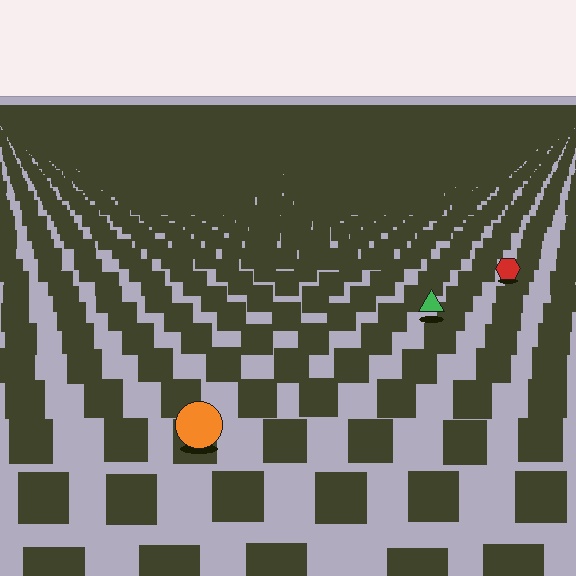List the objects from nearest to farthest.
From nearest to farthest: the orange circle, the green triangle, the red hexagon.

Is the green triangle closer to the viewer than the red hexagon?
Yes. The green triangle is closer — you can tell from the texture gradient: the ground texture is coarser near it.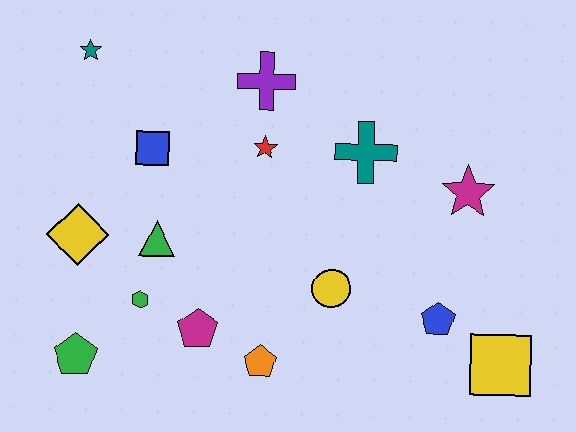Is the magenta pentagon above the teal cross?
No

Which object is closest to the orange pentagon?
The magenta pentagon is closest to the orange pentagon.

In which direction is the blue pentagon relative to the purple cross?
The blue pentagon is below the purple cross.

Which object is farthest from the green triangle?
The yellow square is farthest from the green triangle.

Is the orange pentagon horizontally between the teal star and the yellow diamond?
No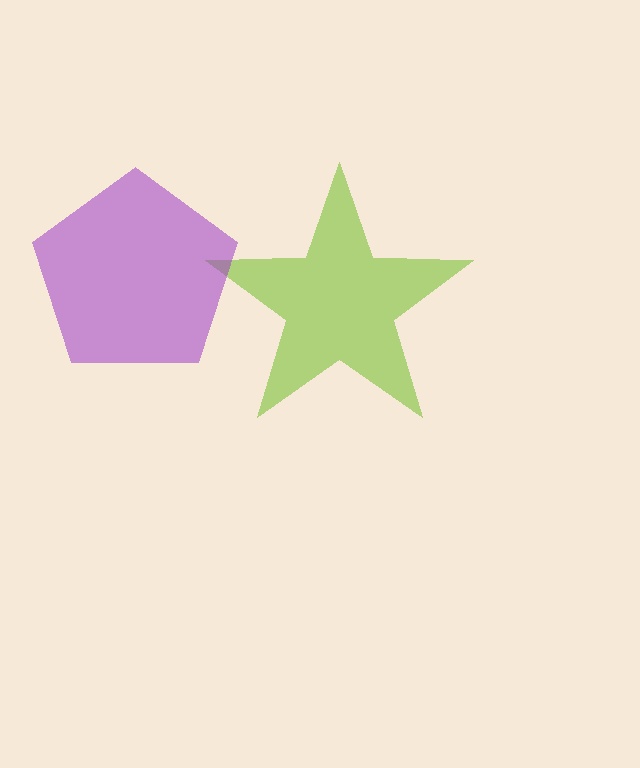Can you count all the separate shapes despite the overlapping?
Yes, there are 2 separate shapes.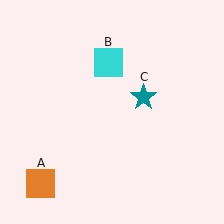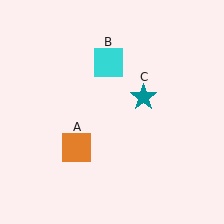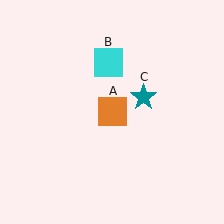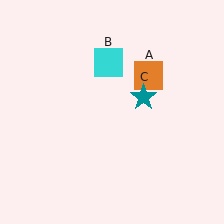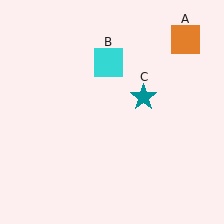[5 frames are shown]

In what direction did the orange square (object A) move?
The orange square (object A) moved up and to the right.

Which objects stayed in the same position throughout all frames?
Cyan square (object B) and teal star (object C) remained stationary.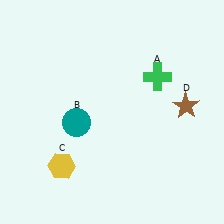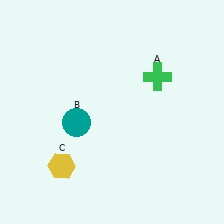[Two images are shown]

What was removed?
The brown star (D) was removed in Image 2.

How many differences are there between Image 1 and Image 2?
There is 1 difference between the two images.